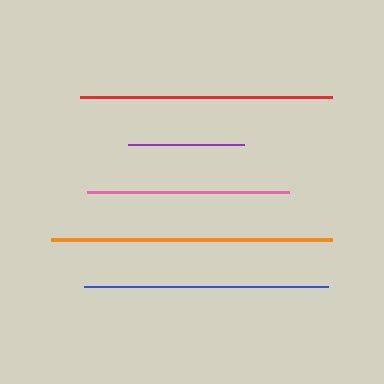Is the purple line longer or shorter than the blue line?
The blue line is longer than the purple line.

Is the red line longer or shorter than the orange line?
The orange line is longer than the red line.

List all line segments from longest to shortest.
From longest to shortest: orange, red, blue, pink, purple.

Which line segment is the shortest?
The purple line is the shortest at approximately 116 pixels.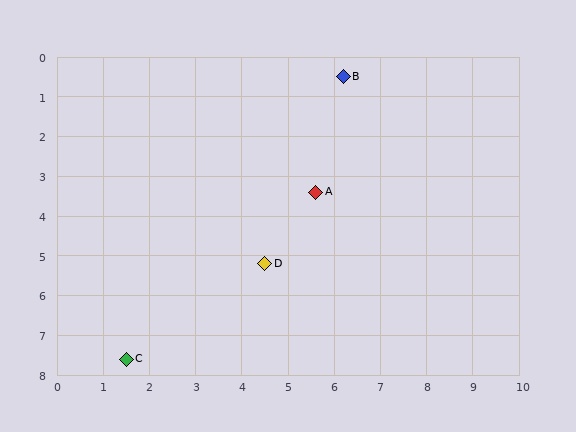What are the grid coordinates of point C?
Point C is at approximately (1.5, 7.6).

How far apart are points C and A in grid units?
Points C and A are about 5.9 grid units apart.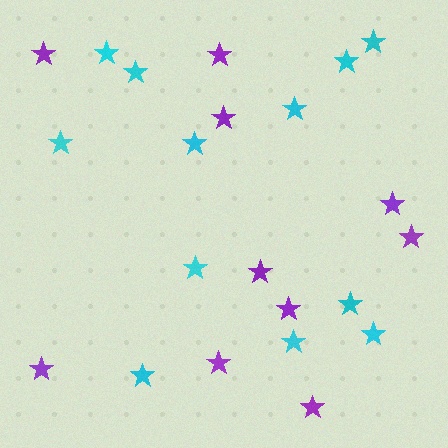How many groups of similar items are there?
There are 2 groups: one group of cyan stars (12) and one group of purple stars (10).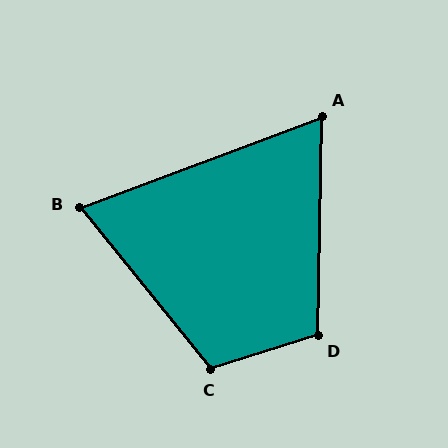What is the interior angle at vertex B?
Approximately 71 degrees (acute).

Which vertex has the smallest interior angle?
A, at approximately 68 degrees.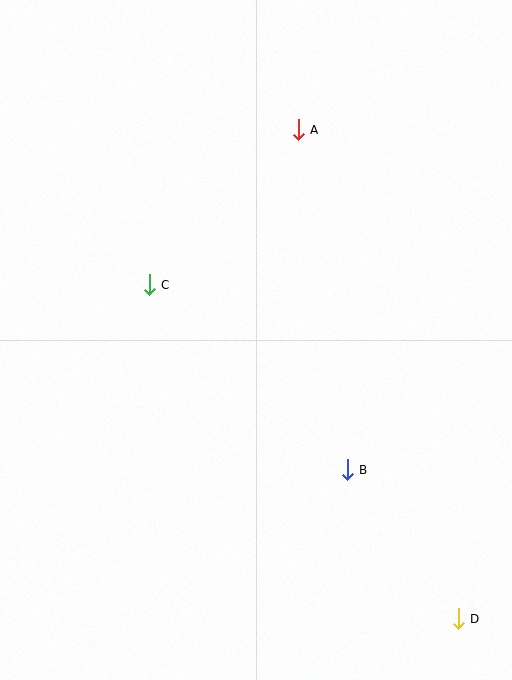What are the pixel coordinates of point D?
Point D is at (458, 619).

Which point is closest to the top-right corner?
Point A is closest to the top-right corner.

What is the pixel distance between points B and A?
The distance between B and A is 344 pixels.